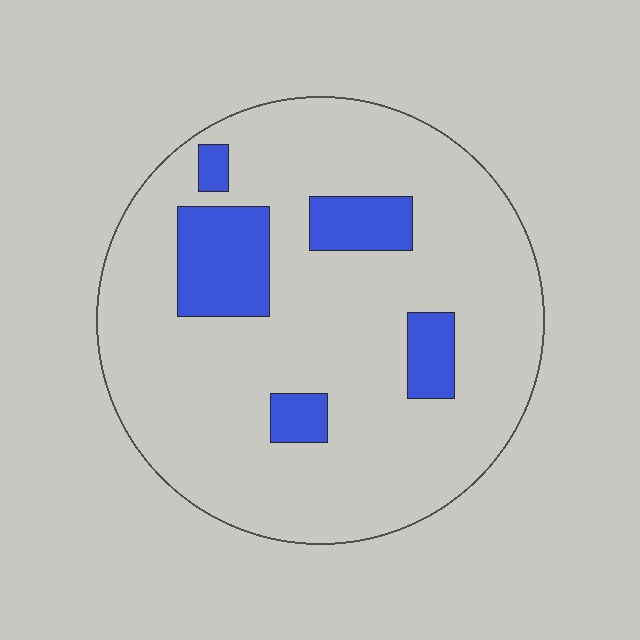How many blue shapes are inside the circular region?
5.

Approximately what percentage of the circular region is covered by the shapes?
Approximately 15%.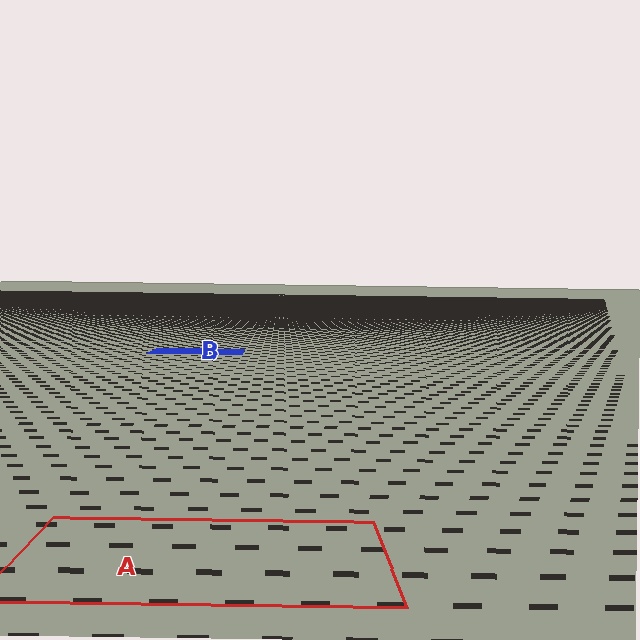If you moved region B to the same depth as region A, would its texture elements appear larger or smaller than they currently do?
They would appear larger. At a closer depth, the same texture elements are projected at a bigger on-screen size.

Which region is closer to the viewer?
Region A is closer. The texture elements there are larger and more spread out.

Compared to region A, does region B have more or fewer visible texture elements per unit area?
Region B has more texture elements per unit area — they are packed more densely because it is farther away.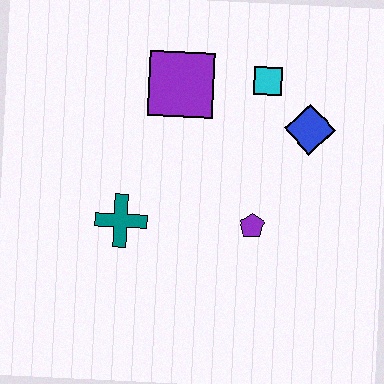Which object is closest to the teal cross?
The purple pentagon is closest to the teal cross.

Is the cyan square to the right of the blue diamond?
No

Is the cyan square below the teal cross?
No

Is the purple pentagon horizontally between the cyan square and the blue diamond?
No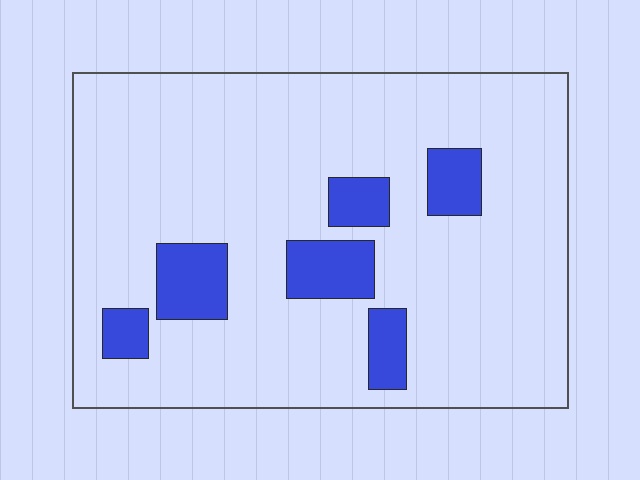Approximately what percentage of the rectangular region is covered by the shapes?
Approximately 15%.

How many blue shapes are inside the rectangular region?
6.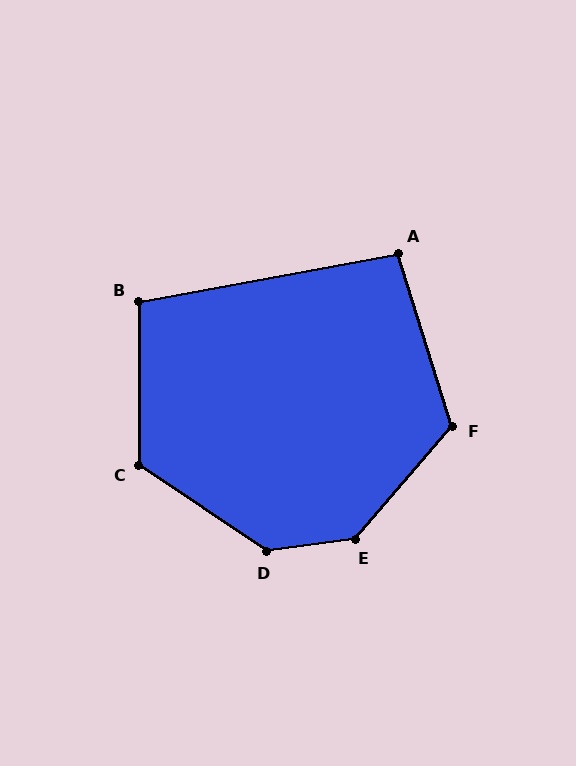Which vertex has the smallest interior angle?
A, at approximately 97 degrees.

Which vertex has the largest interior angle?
E, at approximately 139 degrees.